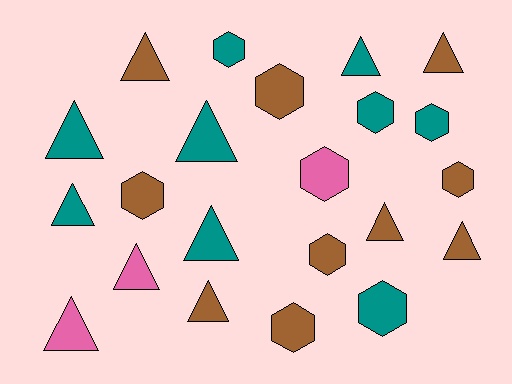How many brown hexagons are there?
There are 5 brown hexagons.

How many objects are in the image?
There are 22 objects.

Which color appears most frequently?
Brown, with 10 objects.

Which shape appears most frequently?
Triangle, with 12 objects.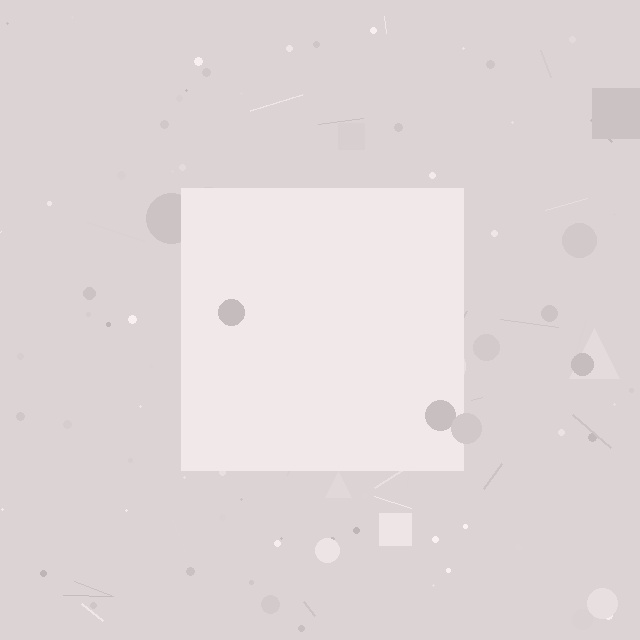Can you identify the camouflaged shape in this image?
The camouflaged shape is a square.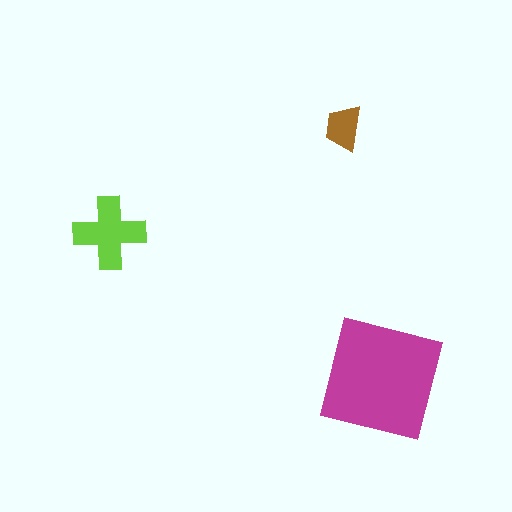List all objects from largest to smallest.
The magenta square, the lime cross, the brown trapezoid.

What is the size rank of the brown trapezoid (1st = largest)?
3rd.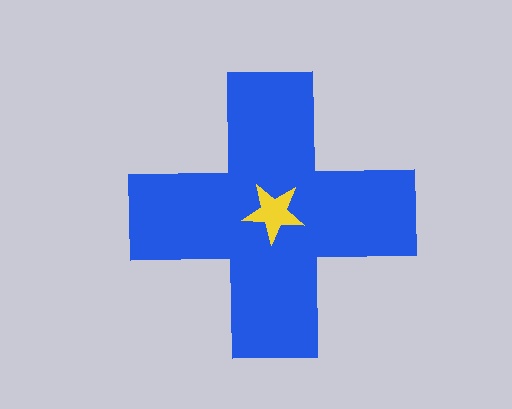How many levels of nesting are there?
2.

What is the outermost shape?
The blue cross.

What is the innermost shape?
The yellow star.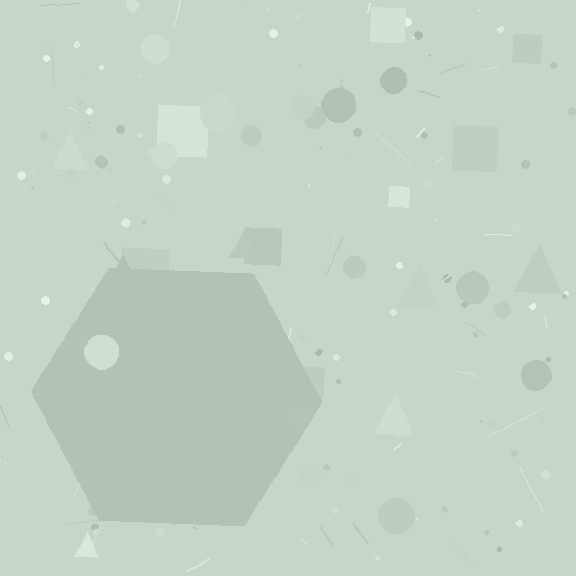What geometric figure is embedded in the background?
A hexagon is embedded in the background.